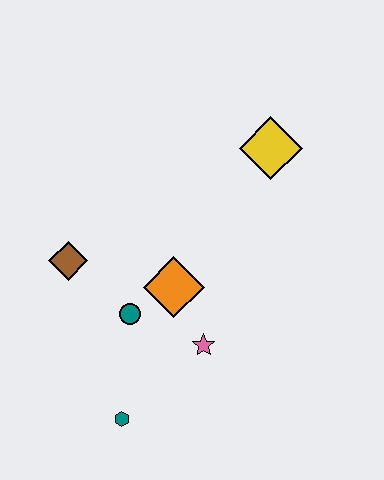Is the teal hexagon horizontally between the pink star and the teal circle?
No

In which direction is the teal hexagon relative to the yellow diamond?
The teal hexagon is below the yellow diamond.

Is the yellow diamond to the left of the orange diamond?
No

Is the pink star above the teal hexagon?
Yes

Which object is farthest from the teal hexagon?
The yellow diamond is farthest from the teal hexagon.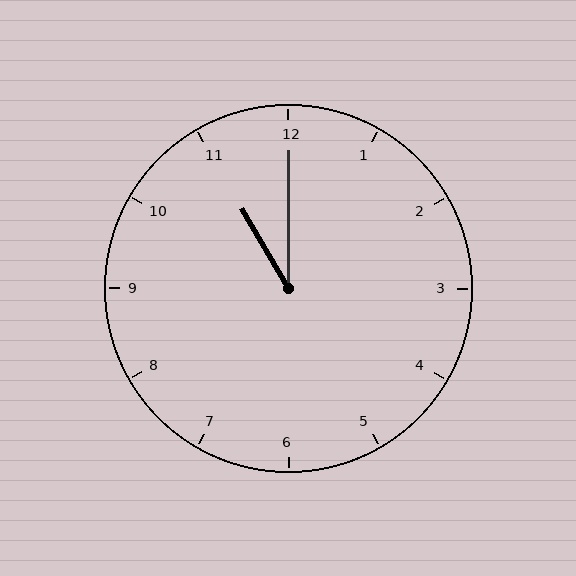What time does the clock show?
11:00.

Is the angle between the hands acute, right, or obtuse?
It is acute.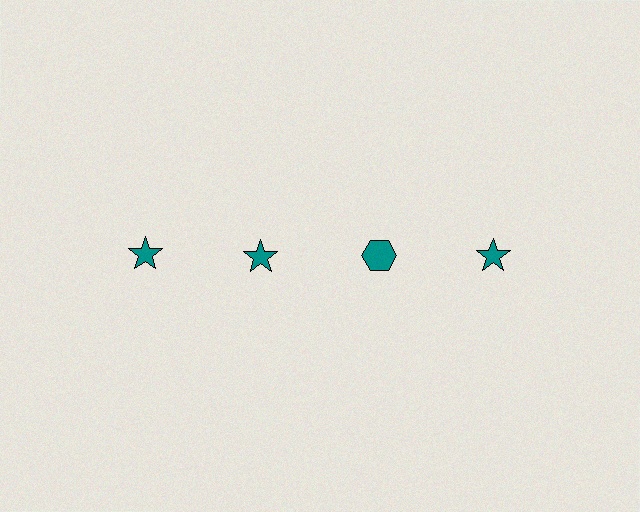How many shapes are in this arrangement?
There are 4 shapes arranged in a grid pattern.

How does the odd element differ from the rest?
It has a different shape: hexagon instead of star.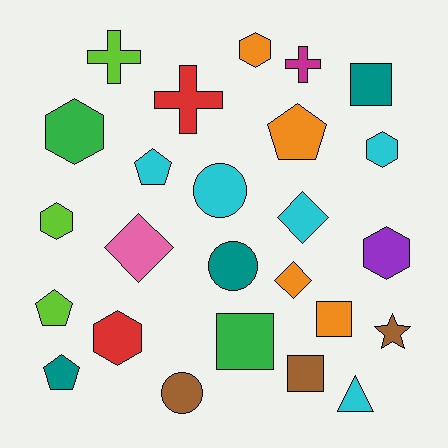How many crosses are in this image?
There are 3 crosses.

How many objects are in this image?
There are 25 objects.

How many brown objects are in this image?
There are 3 brown objects.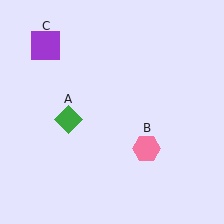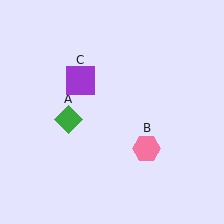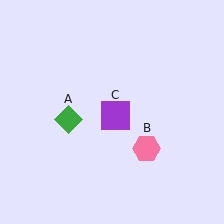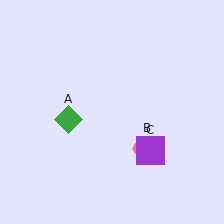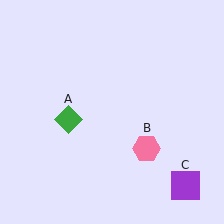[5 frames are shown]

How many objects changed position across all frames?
1 object changed position: purple square (object C).